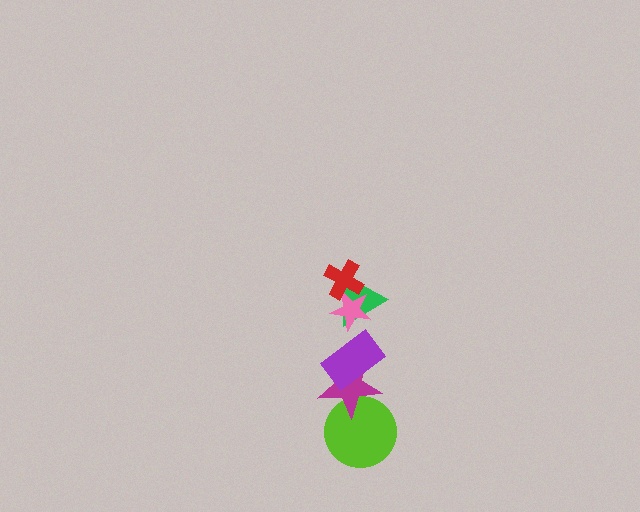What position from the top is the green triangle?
The green triangle is 3rd from the top.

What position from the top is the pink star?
The pink star is 2nd from the top.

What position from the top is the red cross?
The red cross is 1st from the top.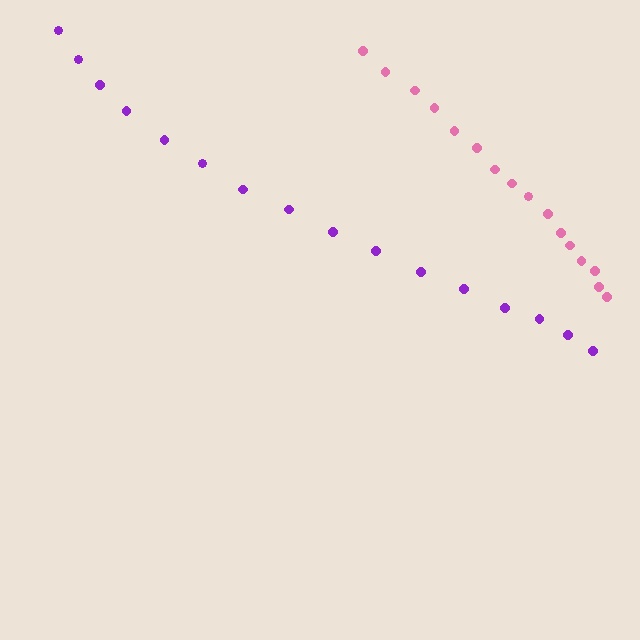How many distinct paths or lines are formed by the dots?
There are 2 distinct paths.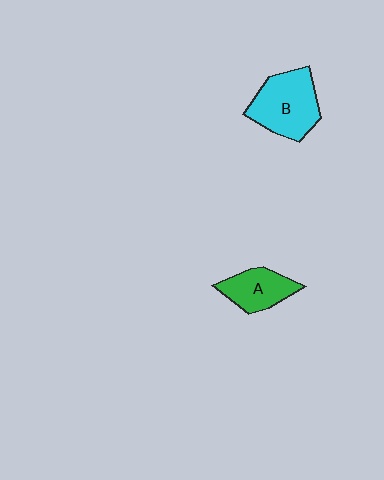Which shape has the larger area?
Shape B (cyan).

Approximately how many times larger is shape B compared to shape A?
Approximately 1.5 times.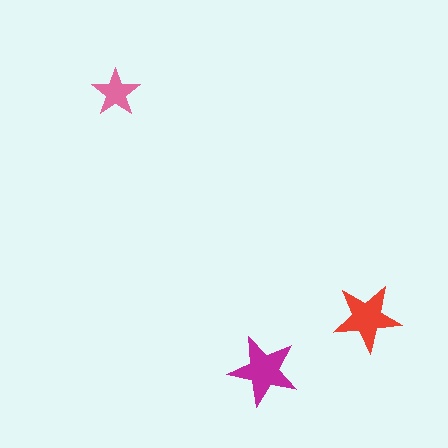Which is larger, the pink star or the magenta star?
The magenta one.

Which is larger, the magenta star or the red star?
The magenta one.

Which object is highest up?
The pink star is topmost.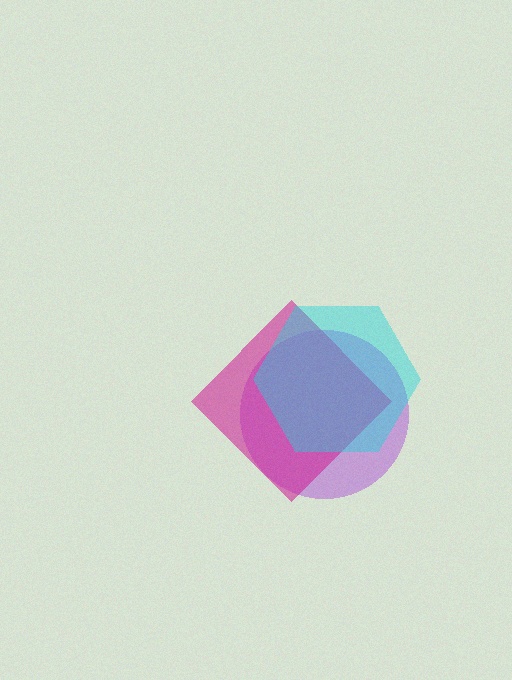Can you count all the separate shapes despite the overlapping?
Yes, there are 3 separate shapes.